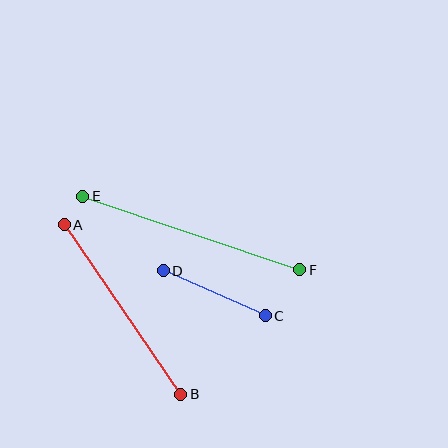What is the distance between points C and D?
The distance is approximately 112 pixels.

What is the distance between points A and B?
The distance is approximately 206 pixels.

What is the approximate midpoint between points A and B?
The midpoint is at approximately (122, 309) pixels.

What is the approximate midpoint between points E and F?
The midpoint is at approximately (191, 233) pixels.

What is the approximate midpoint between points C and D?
The midpoint is at approximately (214, 293) pixels.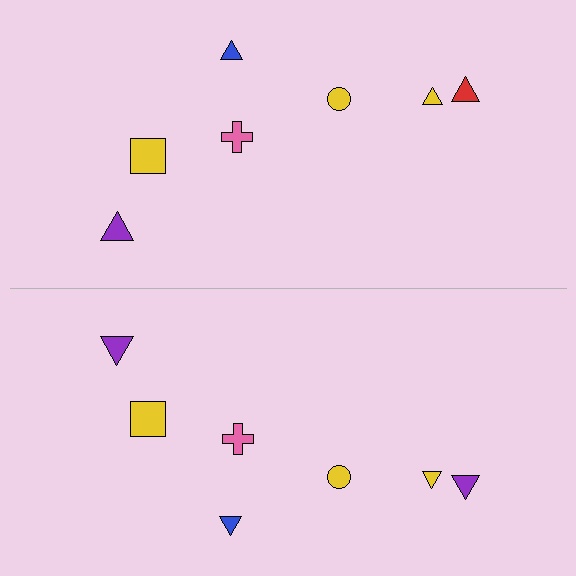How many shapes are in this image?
There are 14 shapes in this image.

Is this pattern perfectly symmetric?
No, the pattern is not perfectly symmetric. The purple triangle on the bottom side breaks the symmetry — its mirror counterpart is red.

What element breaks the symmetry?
The purple triangle on the bottom side breaks the symmetry — its mirror counterpart is red.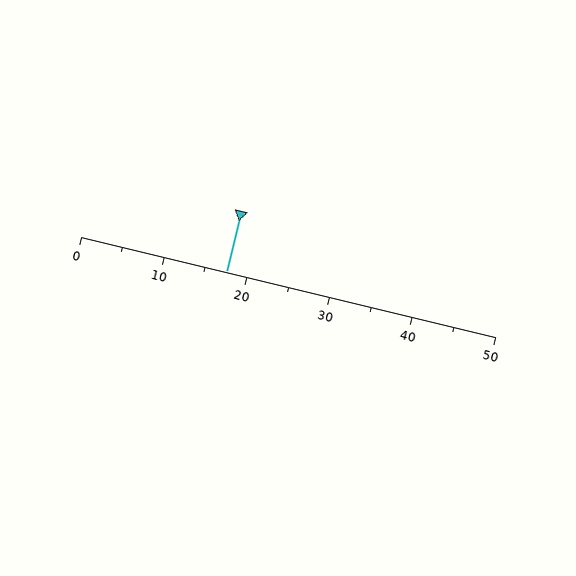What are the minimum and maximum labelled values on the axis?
The axis runs from 0 to 50.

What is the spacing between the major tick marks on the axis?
The major ticks are spaced 10 apart.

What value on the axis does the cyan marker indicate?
The marker indicates approximately 17.5.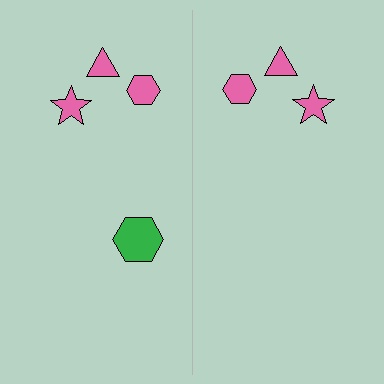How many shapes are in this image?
There are 7 shapes in this image.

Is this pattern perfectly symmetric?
No, the pattern is not perfectly symmetric. A green hexagon is missing from the right side.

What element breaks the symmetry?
A green hexagon is missing from the right side.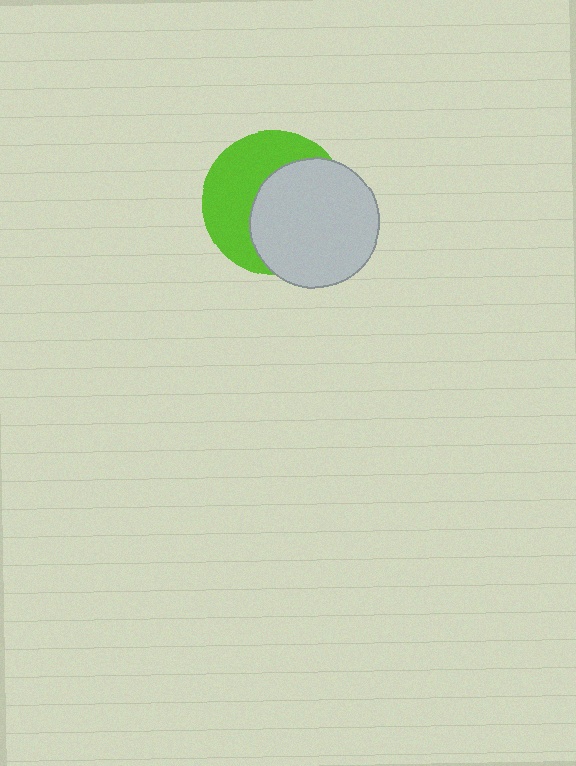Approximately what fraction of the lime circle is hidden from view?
Roughly 53% of the lime circle is hidden behind the light gray circle.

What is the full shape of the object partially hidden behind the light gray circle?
The partially hidden object is a lime circle.